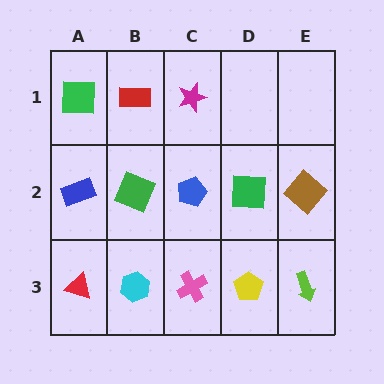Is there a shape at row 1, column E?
No, that cell is empty.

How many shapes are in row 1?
3 shapes.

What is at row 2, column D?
A green square.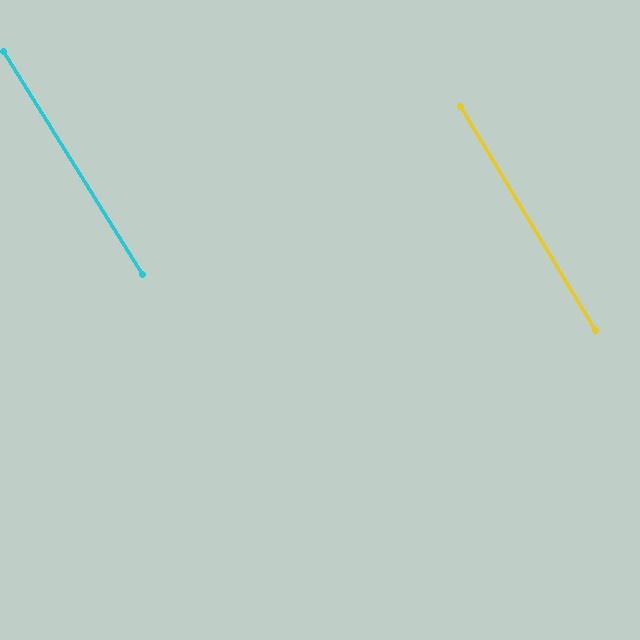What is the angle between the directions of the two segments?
Approximately 1 degree.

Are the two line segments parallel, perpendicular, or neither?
Parallel — their directions differ by only 1.1°.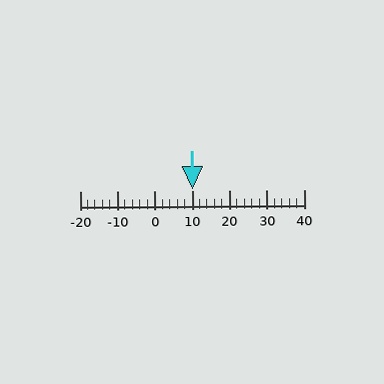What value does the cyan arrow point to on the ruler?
The cyan arrow points to approximately 10.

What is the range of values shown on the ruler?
The ruler shows values from -20 to 40.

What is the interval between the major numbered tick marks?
The major tick marks are spaced 10 units apart.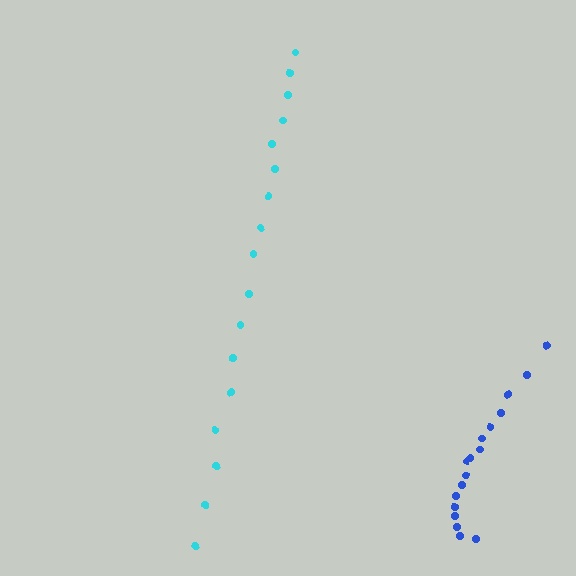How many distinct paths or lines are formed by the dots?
There are 2 distinct paths.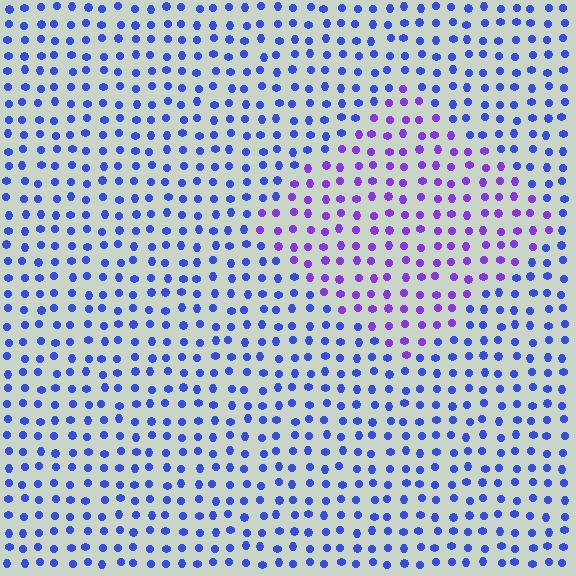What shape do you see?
I see a diamond.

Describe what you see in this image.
The image is filled with small blue elements in a uniform arrangement. A diamond-shaped region is visible where the elements are tinted to a slightly different hue, forming a subtle color boundary.